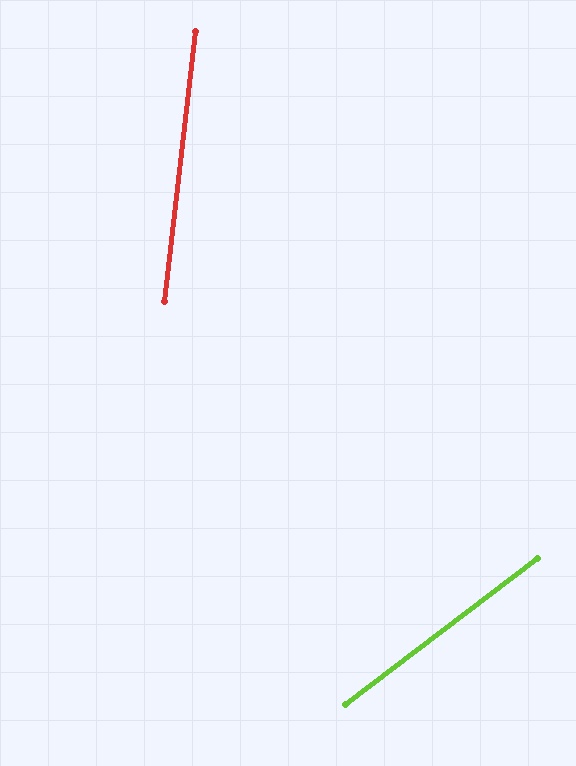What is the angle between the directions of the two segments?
Approximately 46 degrees.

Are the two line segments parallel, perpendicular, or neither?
Neither parallel nor perpendicular — they differ by about 46°.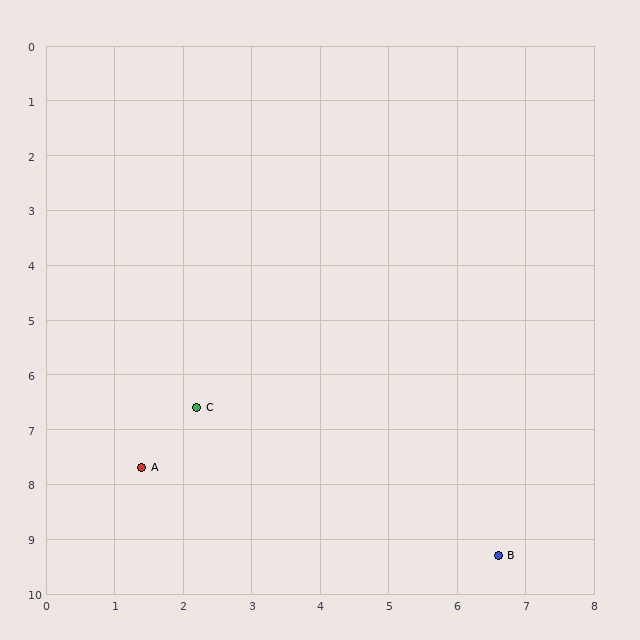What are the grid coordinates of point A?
Point A is at approximately (1.4, 7.7).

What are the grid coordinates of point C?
Point C is at approximately (2.2, 6.6).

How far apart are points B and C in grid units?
Points B and C are about 5.2 grid units apart.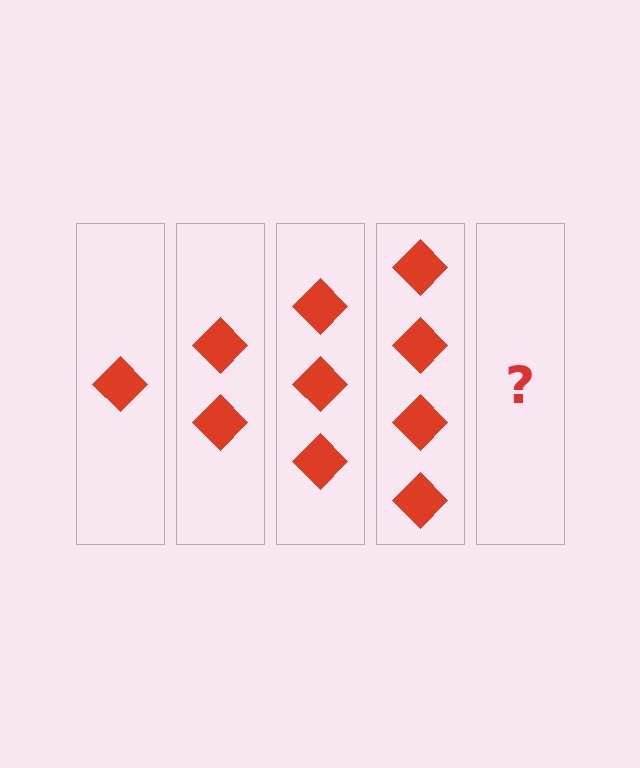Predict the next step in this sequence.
The next step is 5 diamonds.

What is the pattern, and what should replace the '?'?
The pattern is that each step adds one more diamond. The '?' should be 5 diamonds.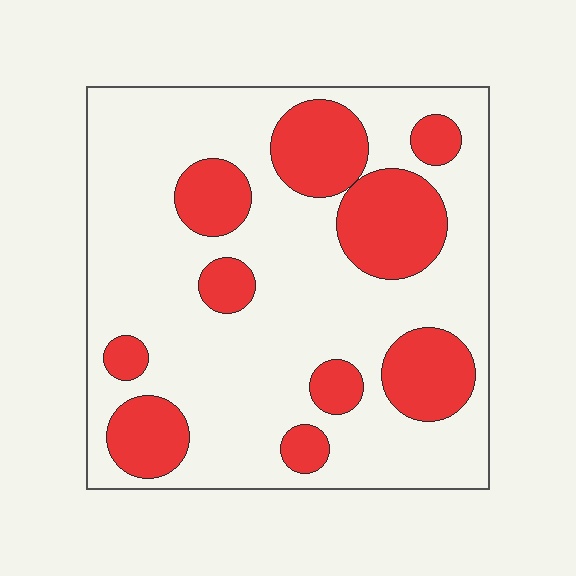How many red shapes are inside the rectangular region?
10.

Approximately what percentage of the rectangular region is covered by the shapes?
Approximately 30%.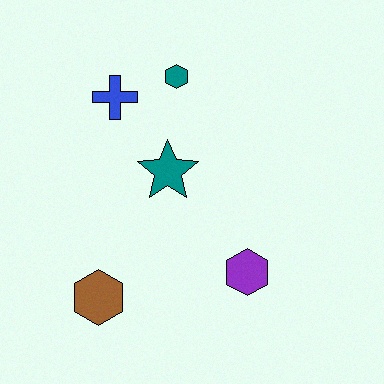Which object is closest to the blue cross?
The teal hexagon is closest to the blue cross.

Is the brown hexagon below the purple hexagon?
Yes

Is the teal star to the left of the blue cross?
No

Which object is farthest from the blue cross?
The purple hexagon is farthest from the blue cross.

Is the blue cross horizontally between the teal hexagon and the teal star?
No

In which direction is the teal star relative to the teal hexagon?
The teal star is below the teal hexagon.